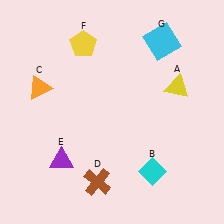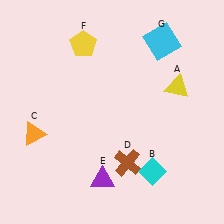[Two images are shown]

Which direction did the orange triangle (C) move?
The orange triangle (C) moved down.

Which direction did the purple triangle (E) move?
The purple triangle (E) moved right.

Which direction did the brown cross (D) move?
The brown cross (D) moved right.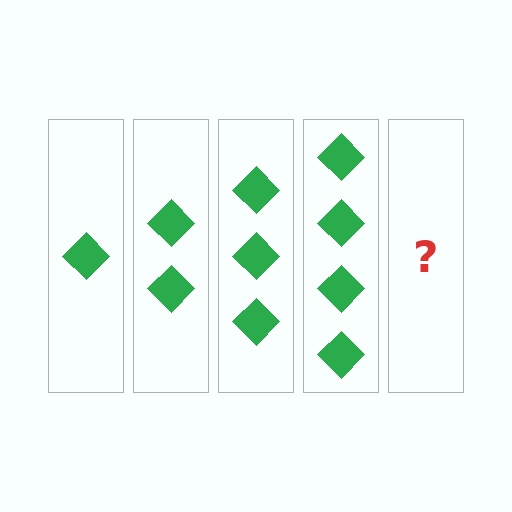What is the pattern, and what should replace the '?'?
The pattern is that each step adds one more diamond. The '?' should be 5 diamonds.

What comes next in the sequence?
The next element should be 5 diamonds.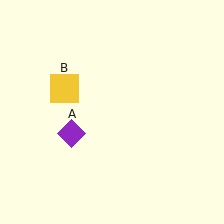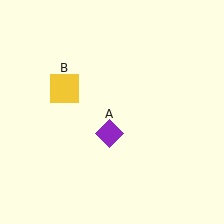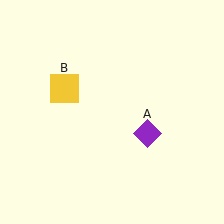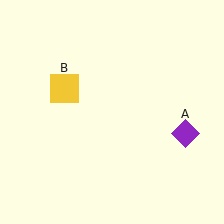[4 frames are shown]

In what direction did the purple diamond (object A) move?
The purple diamond (object A) moved right.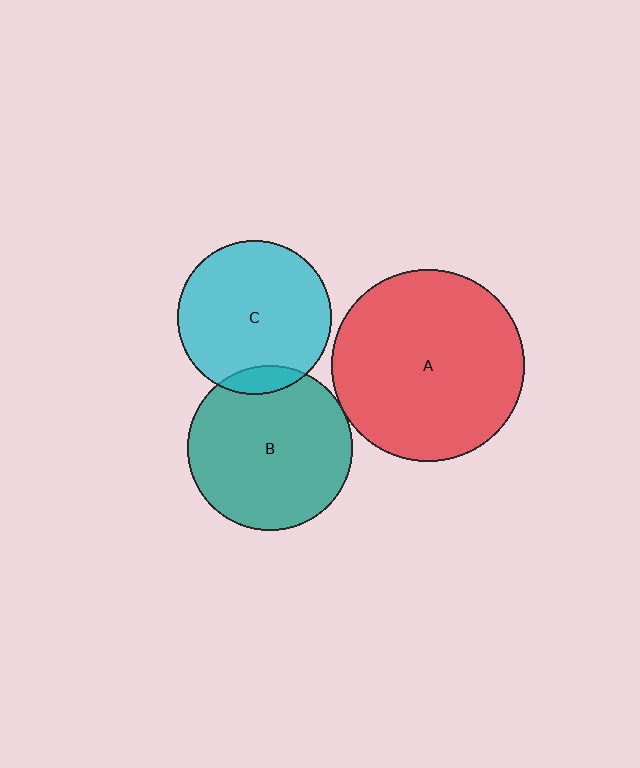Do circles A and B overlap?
Yes.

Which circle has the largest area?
Circle A (red).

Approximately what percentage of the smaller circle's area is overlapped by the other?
Approximately 5%.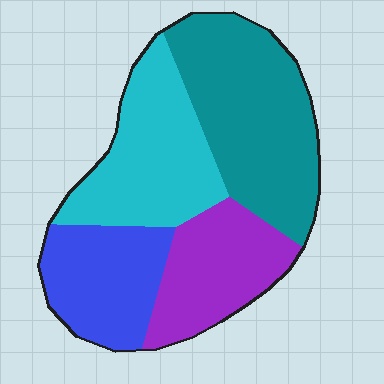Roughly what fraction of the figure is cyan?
Cyan takes up about one quarter (1/4) of the figure.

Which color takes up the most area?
Teal, at roughly 35%.